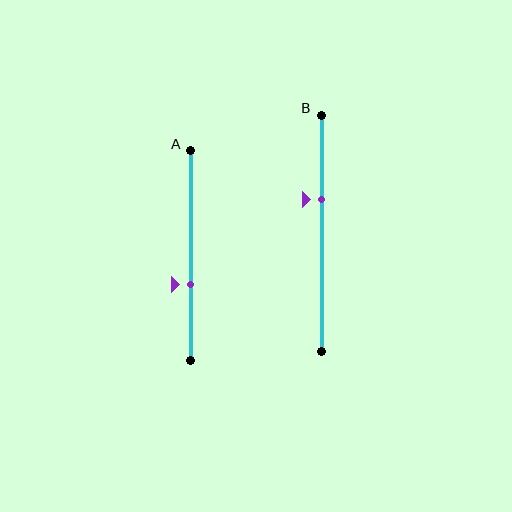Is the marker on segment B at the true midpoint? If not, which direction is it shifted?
No, the marker on segment B is shifted upward by about 14% of the segment length.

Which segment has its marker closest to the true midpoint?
Segment A has its marker closest to the true midpoint.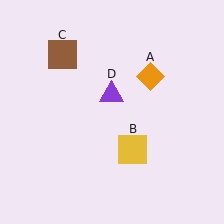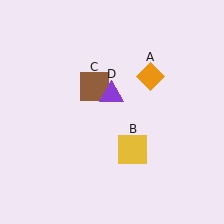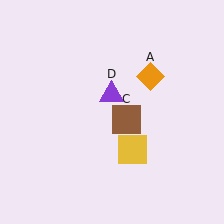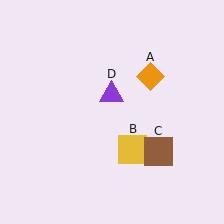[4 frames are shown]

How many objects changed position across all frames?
1 object changed position: brown square (object C).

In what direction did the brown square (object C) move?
The brown square (object C) moved down and to the right.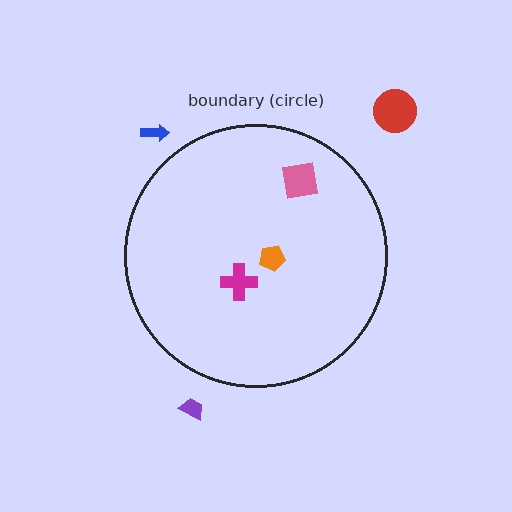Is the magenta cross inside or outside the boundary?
Inside.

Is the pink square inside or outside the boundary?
Inside.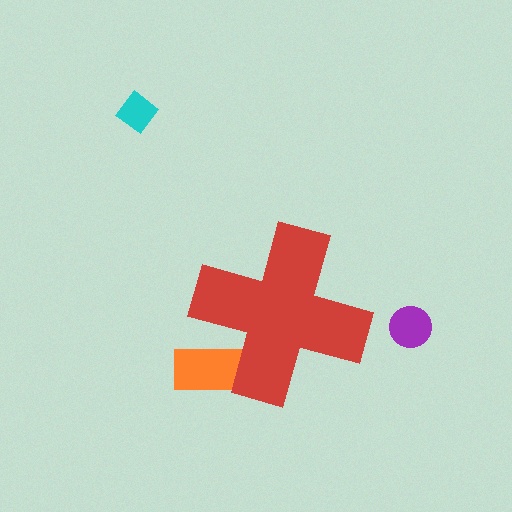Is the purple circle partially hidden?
No, the purple circle is fully visible.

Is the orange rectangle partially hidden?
Yes, the orange rectangle is partially hidden behind the red cross.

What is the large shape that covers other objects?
A red cross.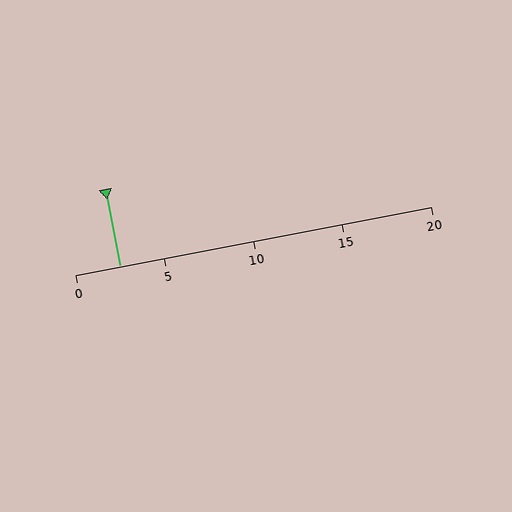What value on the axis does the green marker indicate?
The marker indicates approximately 2.5.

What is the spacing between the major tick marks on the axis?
The major ticks are spaced 5 apart.